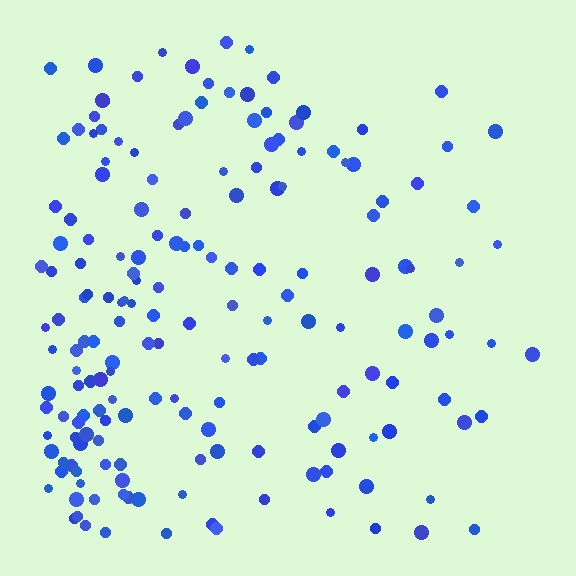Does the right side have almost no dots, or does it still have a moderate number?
Still a moderate number, just noticeably fewer than the left.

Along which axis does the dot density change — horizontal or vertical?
Horizontal.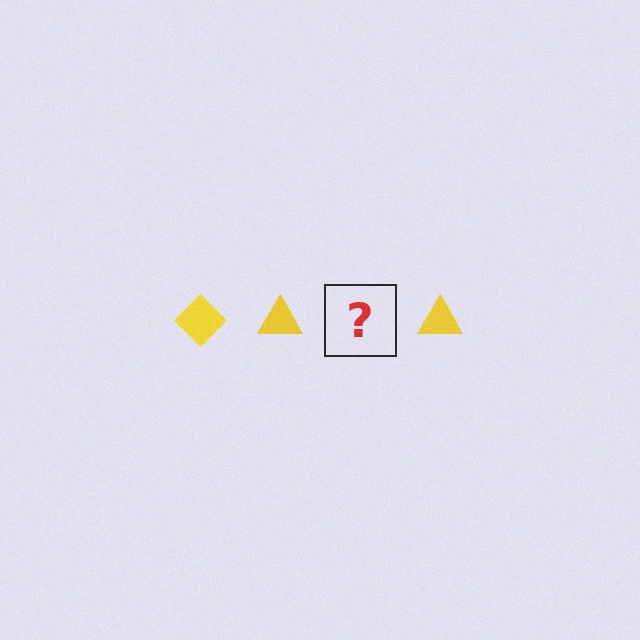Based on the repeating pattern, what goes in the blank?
The blank should be a yellow diamond.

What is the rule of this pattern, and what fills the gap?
The rule is that the pattern cycles through diamond, triangle shapes in yellow. The gap should be filled with a yellow diamond.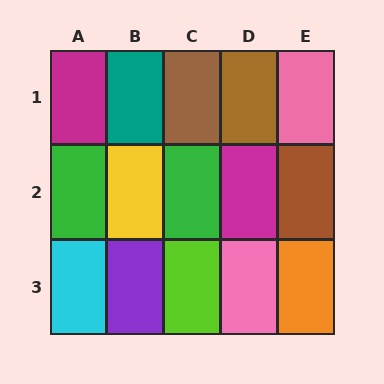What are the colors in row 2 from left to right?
Green, yellow, green, magenta, brown.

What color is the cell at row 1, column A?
Magenta.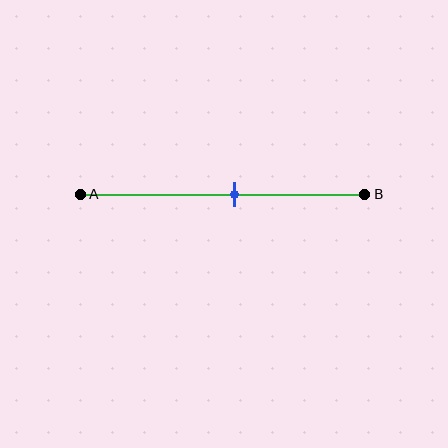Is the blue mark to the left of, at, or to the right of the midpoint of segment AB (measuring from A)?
The blue mark is to the right of the midpoint of segment AB.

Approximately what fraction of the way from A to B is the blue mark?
The blue mark is approximately 55% of the way from A to B.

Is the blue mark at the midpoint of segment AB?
No, the mark is at about 55% from A, not at the 50% midpoint.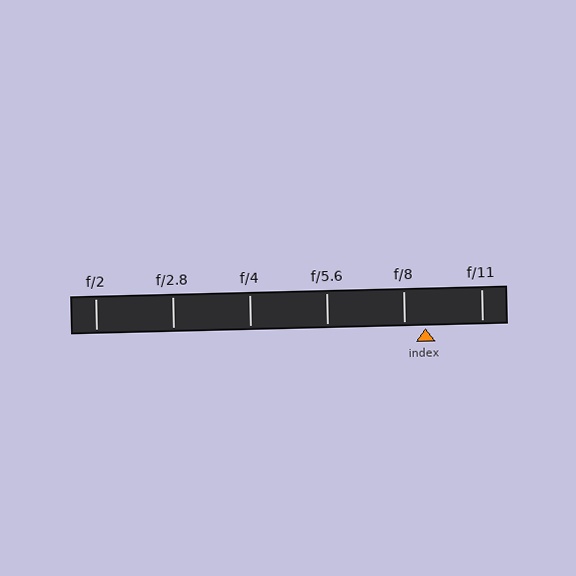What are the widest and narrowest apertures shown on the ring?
The widest aperture shown is f/2 and the narrowest is f/11.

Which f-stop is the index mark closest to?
The index mark is closest to f/8.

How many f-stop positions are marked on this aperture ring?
There are 6 f-stop positions marked.